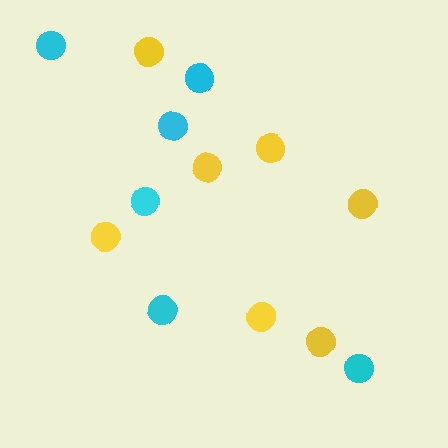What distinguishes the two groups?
There are 2 groups: one group of cyan circles (6) and one group of yellow circles (7).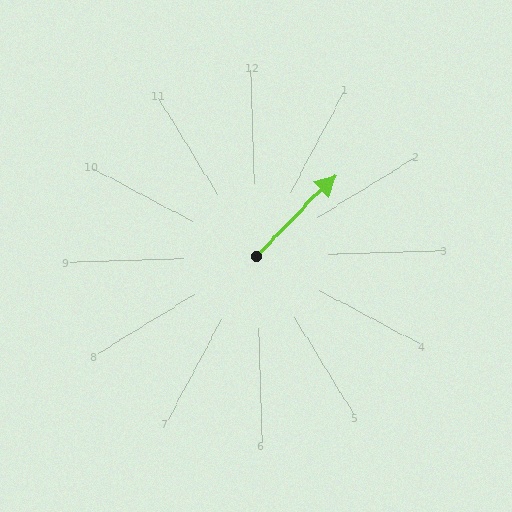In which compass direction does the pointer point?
Northeast.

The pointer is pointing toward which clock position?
Roughly 2 o'clock.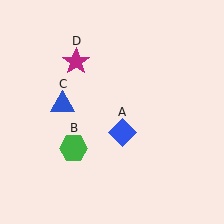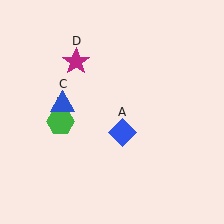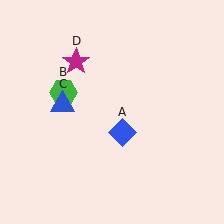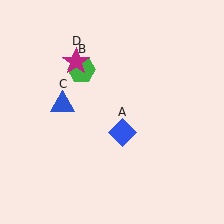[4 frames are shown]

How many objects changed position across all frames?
1 object changed position: green hexagon (object B).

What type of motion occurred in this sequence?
The green hexagon (object B) rotated clockwise around the center of the scene.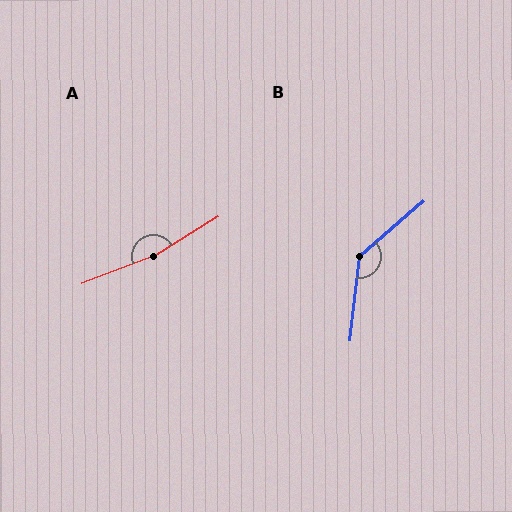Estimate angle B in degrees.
Approximately 137 degrees.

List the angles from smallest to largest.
B (137°), A (169°).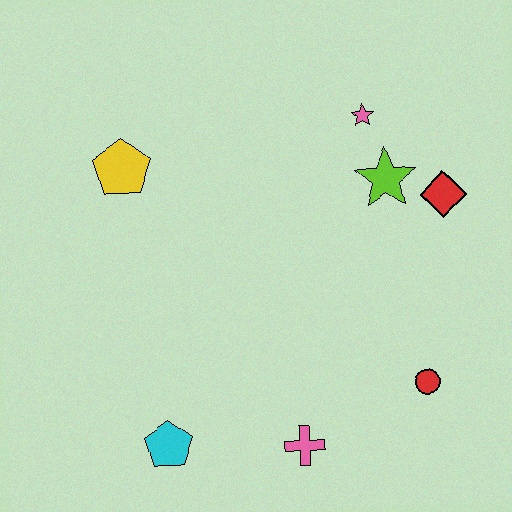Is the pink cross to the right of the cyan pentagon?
Yes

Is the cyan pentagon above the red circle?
No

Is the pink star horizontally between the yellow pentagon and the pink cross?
No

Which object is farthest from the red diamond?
The cyan pentagon is farthest from the red diamond.